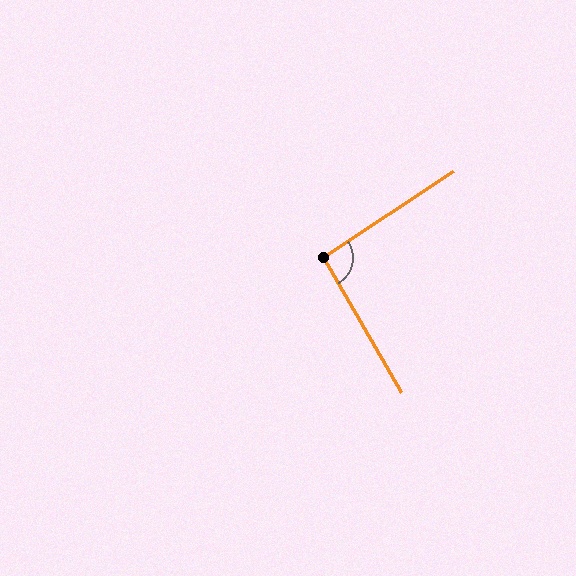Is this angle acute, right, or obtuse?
It is approximately a right angle.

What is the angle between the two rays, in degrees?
Approximately 94 degrees.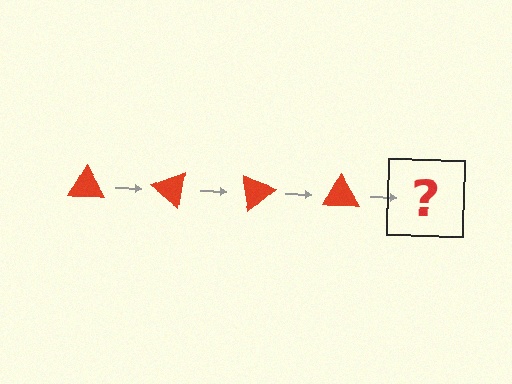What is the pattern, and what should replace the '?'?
The pattern is that the triangle rotates 40 degrees each step. The '?' should be a red triangle rotated 160 degrees.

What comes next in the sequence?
The next element should be a red triangle rotated 160 degrees.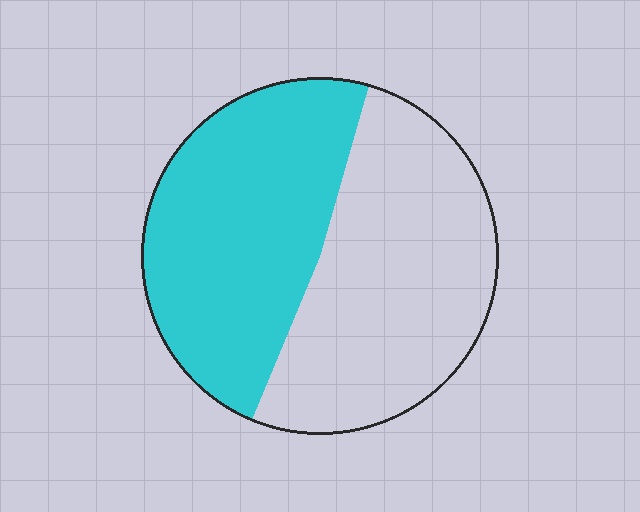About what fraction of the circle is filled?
About one half (1/2).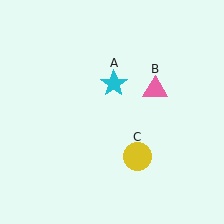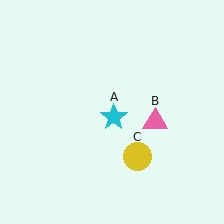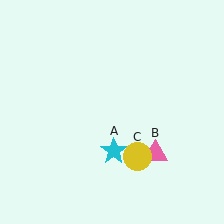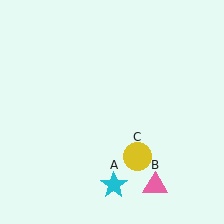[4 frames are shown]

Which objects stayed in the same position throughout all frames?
Yellow circle (object C) remained stationary.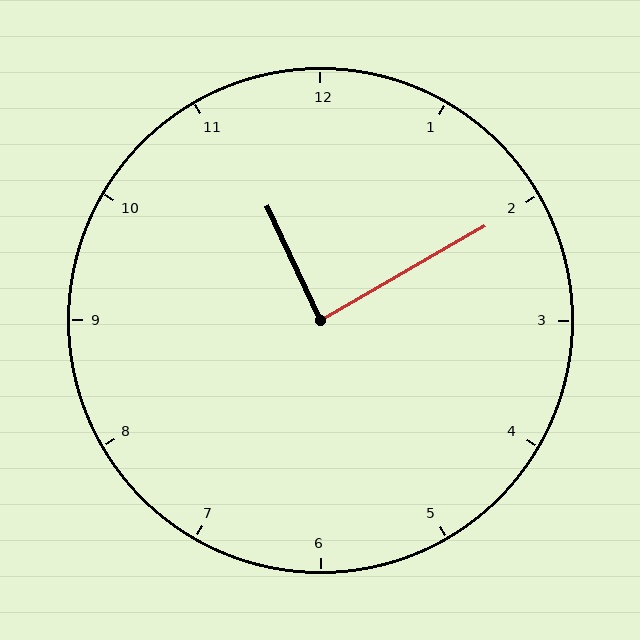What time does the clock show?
11:10.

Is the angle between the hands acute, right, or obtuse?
It is right.